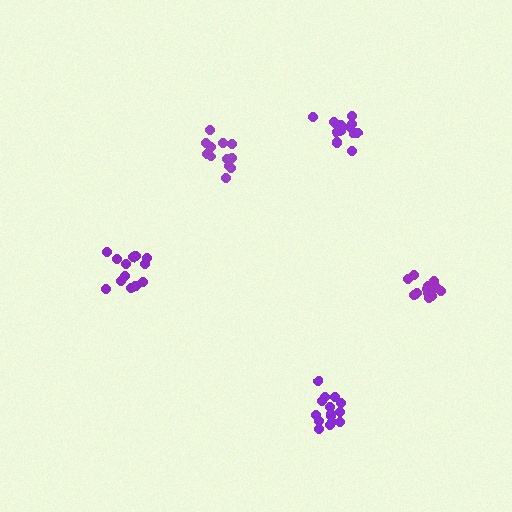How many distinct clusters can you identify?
There are 5 distinct clusters.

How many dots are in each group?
Group 1: 13 dots, Group 2: 12 dots, Group 3: 14 dots, Group 4: 14 dots, Group 5: 15 dots (68 total).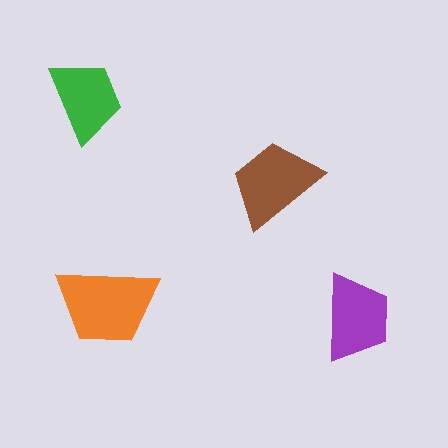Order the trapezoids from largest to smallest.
the orange one, the brown one, the purple one, the green one.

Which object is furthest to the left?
The green trapezoid is leftmost.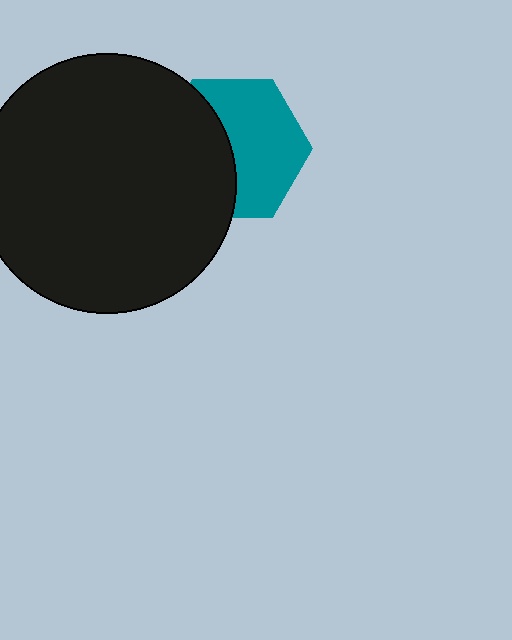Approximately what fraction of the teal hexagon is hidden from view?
Roughly 44% of the teal hexagon is hidden behind the black circle.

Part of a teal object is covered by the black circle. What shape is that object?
It is a hexagon.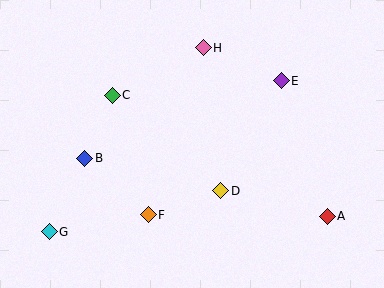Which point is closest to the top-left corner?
Point C is closest to the top-left corner.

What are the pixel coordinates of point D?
Point D is at (221, 191).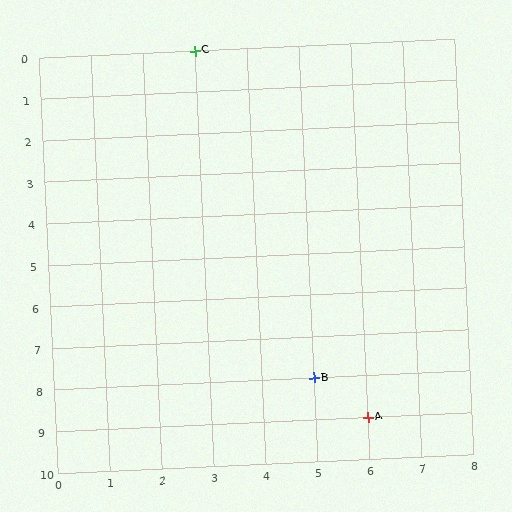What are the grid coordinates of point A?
Point A is at grid coordinates (6, 9).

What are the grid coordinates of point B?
Point B is at grid coordinates (5, 8).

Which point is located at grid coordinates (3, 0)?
Point C is at (3, 0).